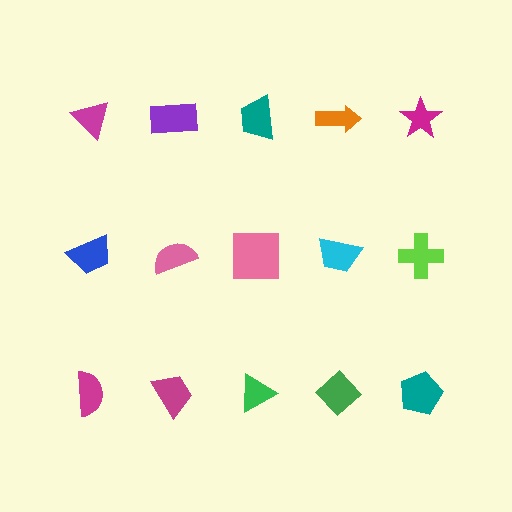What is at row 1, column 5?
A magenta star.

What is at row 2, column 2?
A pink semicircle.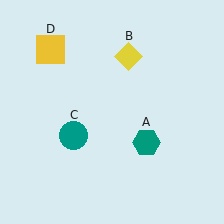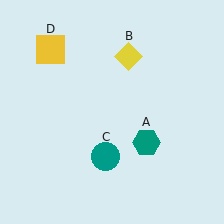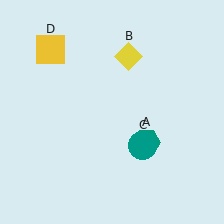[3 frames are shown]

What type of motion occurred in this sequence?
The teal circle (object C) rotated counterclockwise around the center of the scene.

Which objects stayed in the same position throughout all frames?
Teal hexagon (object A) and yellow diamond (object B) and yellow square (object D) remained stationary.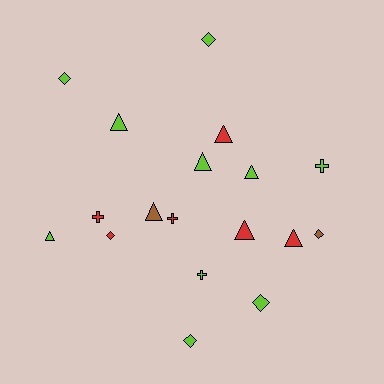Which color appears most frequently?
Lime, with 10 objects.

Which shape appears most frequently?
Triangle, with 8 objects.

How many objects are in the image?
There are 18 objects.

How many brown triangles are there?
There is 1 brown triangle.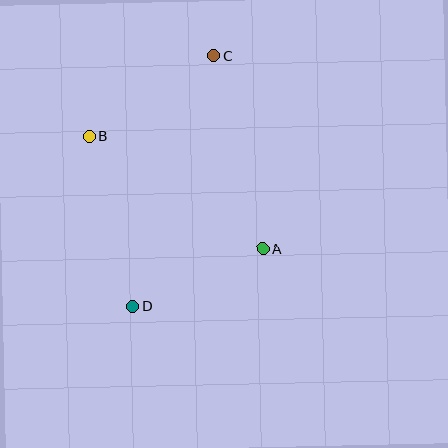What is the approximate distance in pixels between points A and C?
The distance between A and C is approximately 199 pixels.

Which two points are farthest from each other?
Points C and D are farthest from each other.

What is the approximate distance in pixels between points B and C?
The distance between B and C is approximately 148 pixels.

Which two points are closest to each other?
Points A and D are closest to each other.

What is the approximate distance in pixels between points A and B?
The distance between A and B is approximately 207 pixels.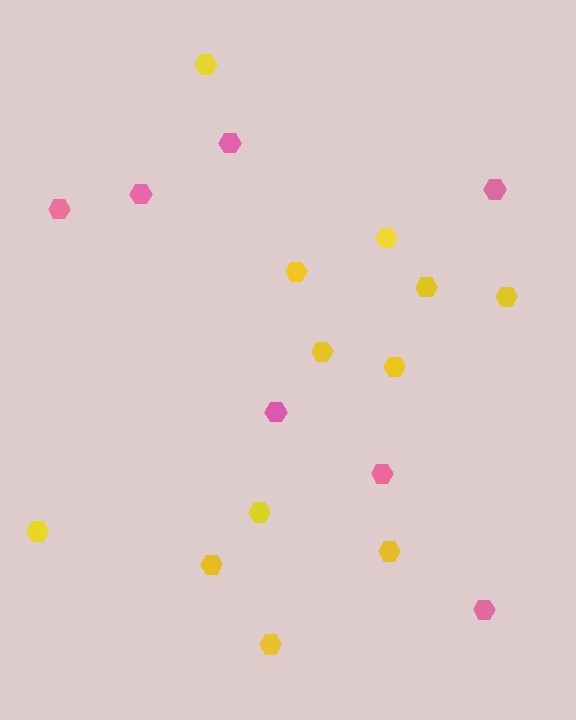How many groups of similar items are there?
There are 2 groups: one group of pink hexagons (7) and one group of yellow hexagons (12).